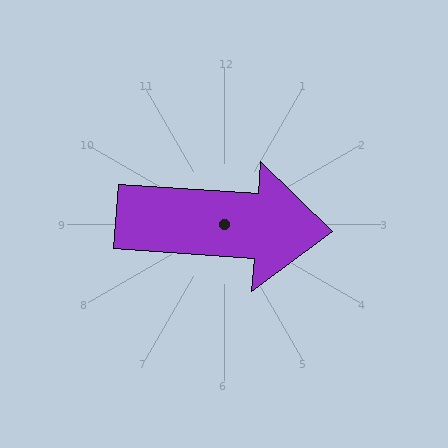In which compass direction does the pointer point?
East.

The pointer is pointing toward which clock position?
Roughly 3 o'clock.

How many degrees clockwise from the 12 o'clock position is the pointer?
Approximately 94 degrees.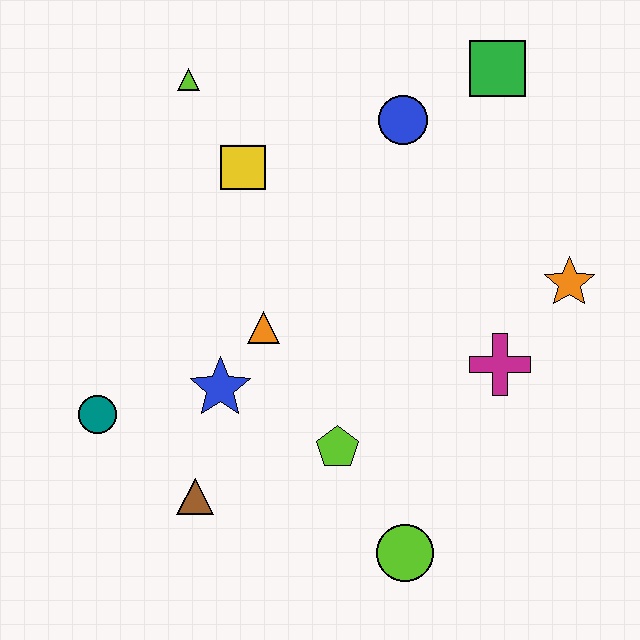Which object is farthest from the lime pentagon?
The green square is farthest from the lime pentagon.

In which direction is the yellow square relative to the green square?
The yellow square is to the left of the green square.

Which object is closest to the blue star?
The orange triangle is closest to the blue star.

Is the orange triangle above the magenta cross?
Yes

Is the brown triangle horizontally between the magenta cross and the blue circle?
No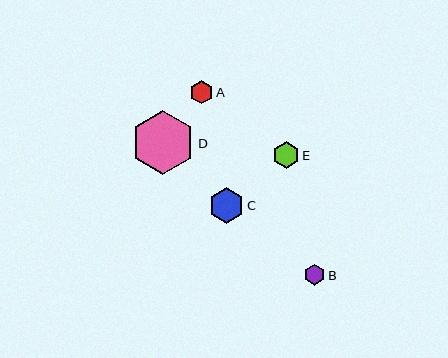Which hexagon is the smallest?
Hexagon B is the smallest with a size of approximately 21 pixels.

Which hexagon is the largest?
Hexagon D is the largest with a size of approximately 65 pixels.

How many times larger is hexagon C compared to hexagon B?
Hexagon C is approximately 1.7 times the size of hexagon B.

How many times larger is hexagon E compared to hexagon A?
Hexagon E is approximately 1.1 times the size of hexagon A.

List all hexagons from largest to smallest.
From largest to smallest: D, C, E, A, B.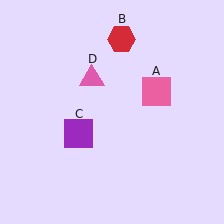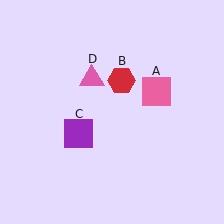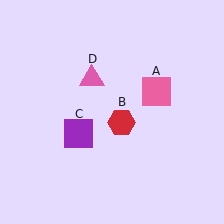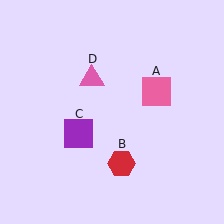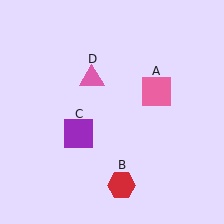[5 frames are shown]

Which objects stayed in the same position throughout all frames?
Pink square (object A) and purple square (object C) and pink triangle (object D) remained stationary.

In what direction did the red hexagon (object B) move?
The red hexagon (object B) moved down.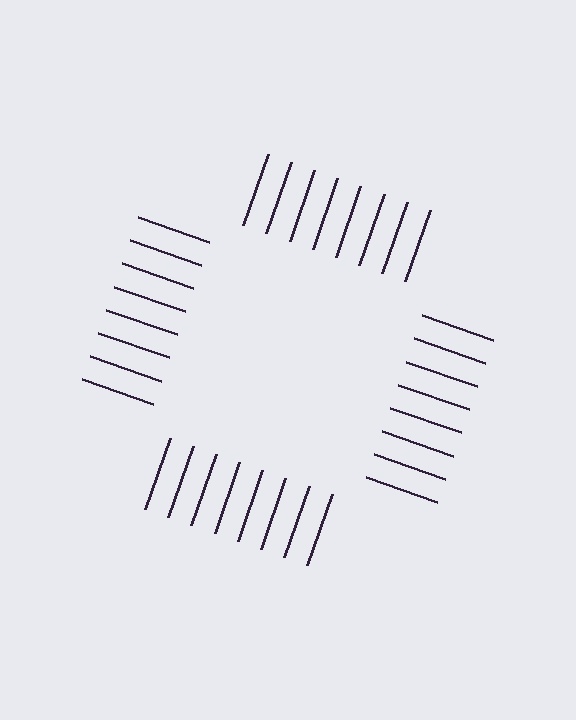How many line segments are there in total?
32 — 8 along each of the 4 edges.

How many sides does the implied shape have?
4 sides — the line-ends trace a square.